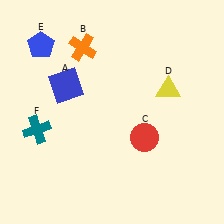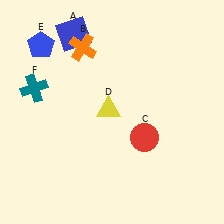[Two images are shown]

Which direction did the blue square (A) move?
The blue square (A) moved up.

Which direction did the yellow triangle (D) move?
The yellow triangle (D) moved left.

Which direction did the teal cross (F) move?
The teal cross (F) moved up.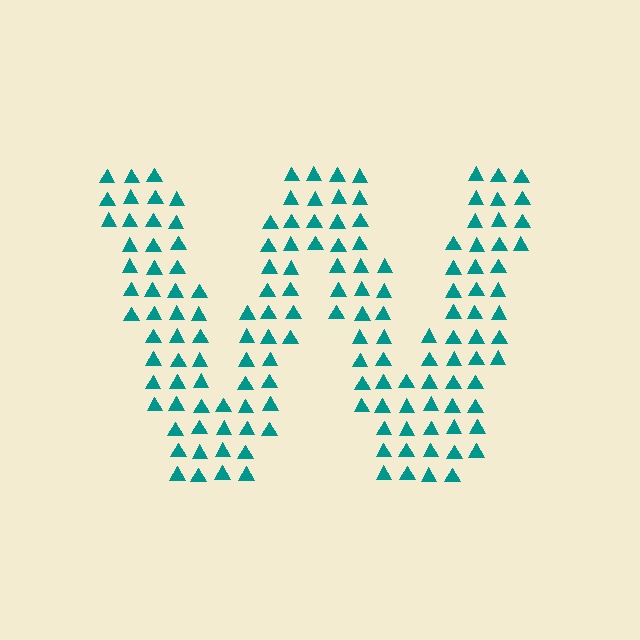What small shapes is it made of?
It is made of small triangles.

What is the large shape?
The large shape is the letter W.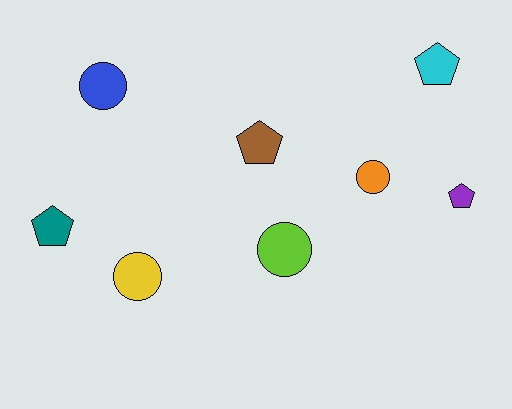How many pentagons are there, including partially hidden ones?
There are 4 pentagons.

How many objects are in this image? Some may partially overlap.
There are 8 objects.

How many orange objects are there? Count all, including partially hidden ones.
There is 1 orange object.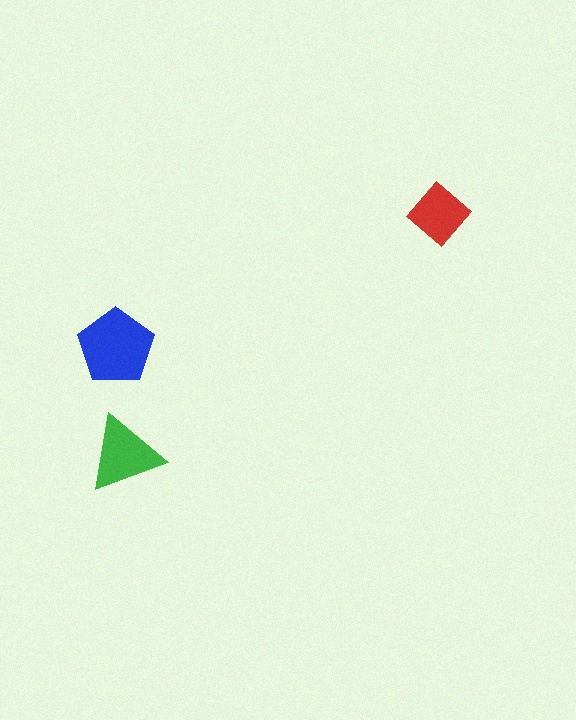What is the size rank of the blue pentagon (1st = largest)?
1st.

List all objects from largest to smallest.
The blue pentagon, the green triangle, the red diamond.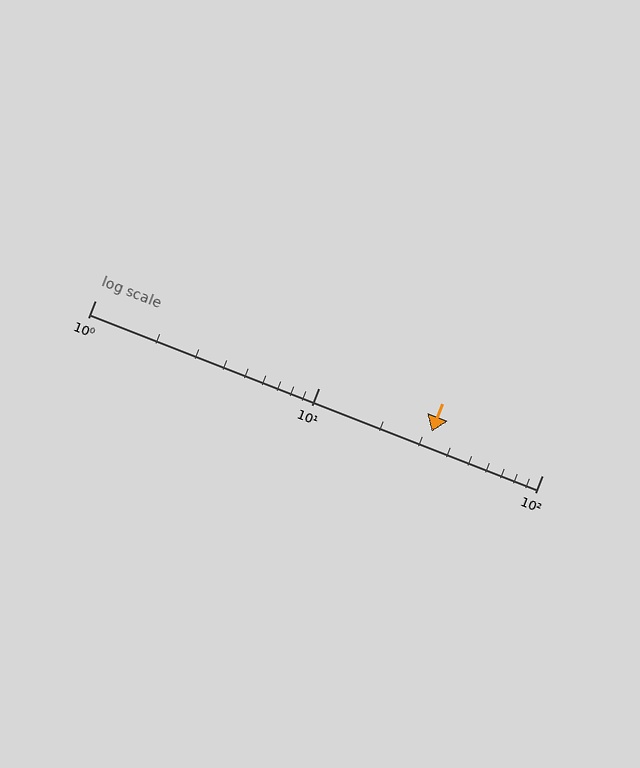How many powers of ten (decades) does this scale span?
The scale spans 2 decades, from 1 to 100.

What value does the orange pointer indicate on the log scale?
The pointer indicates approximately 32.